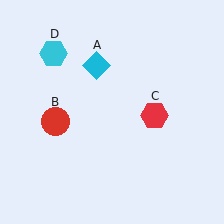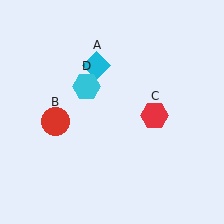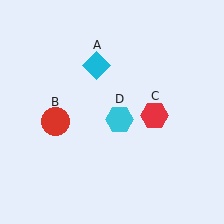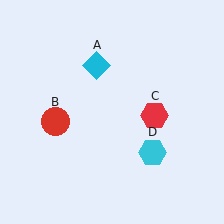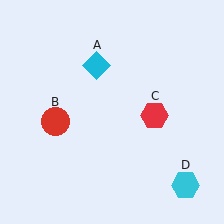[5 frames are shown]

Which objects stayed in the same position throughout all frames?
Cyan diamond (object A) and red circle (object B) and red hexagon (object C) remained stationary.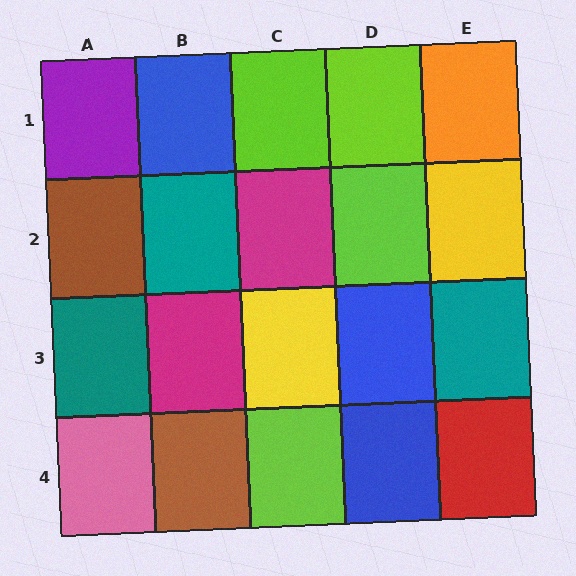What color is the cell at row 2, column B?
Teal.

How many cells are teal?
3 cells are teal.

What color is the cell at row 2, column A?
Brown.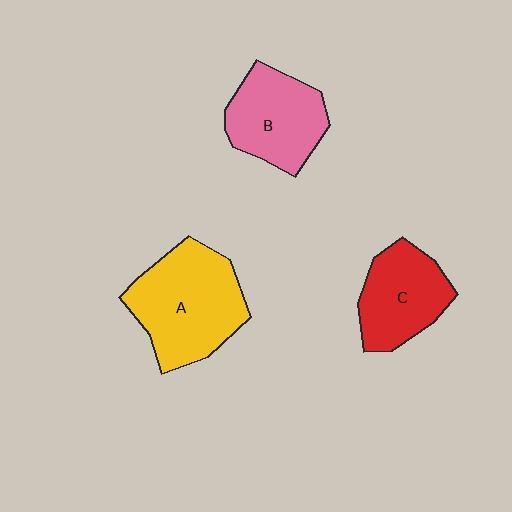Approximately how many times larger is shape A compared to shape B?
Approximately 1.3 times.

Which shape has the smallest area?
Shape C (red).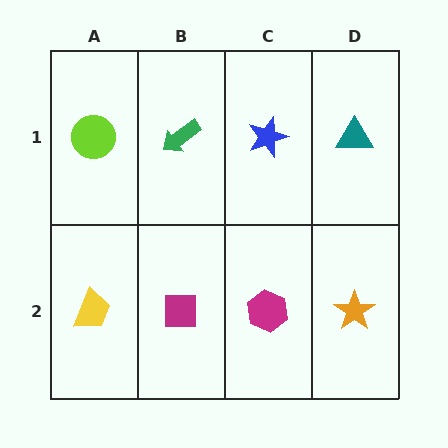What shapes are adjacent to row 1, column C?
A magenta hexagon (row 2, column C), a green arrow (row 1, column B), a teal triangle (row 1, column D).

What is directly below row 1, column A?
A yellow trapezoid.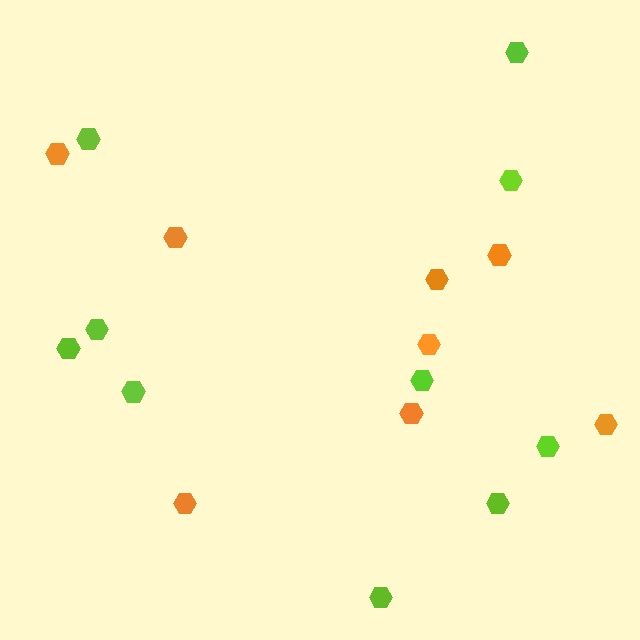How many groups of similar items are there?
There are 2 groups: one group of lime hexagons (10) and one group of orange hexagons (8).